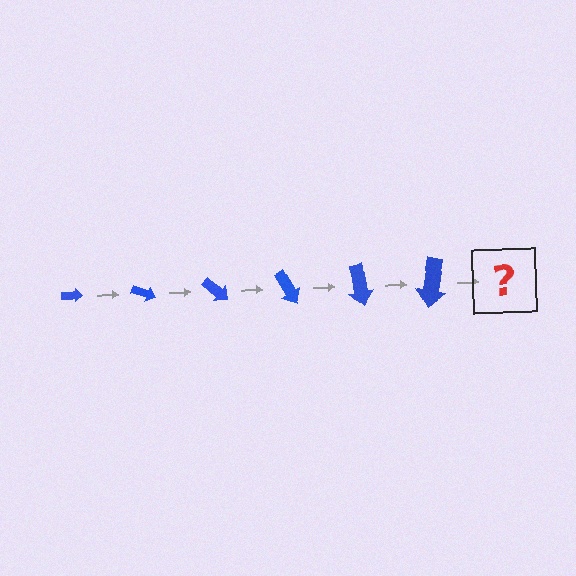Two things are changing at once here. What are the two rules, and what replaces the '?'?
The two rules are that the arrow grows larger each step and it rotates 20 degrees each step. The '?' should be an arrow, larger than the previous one and rotated 120 degrees from the start.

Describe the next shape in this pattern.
It should be an arrow, larger than the previous one and rotated 120 degrees from the start.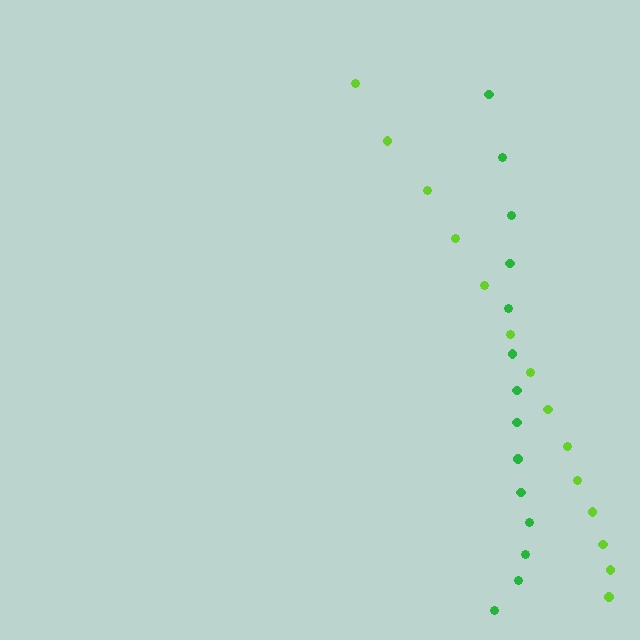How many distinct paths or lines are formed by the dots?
There are 2 distinct paths.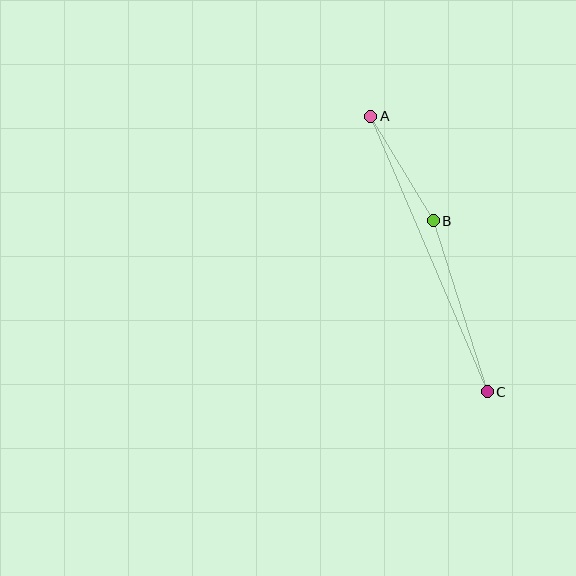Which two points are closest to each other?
Points A and B are closest to each other.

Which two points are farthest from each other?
Points A and C are farthest from each other.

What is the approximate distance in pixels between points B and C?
The distance between B and C is approximately 179 pixels.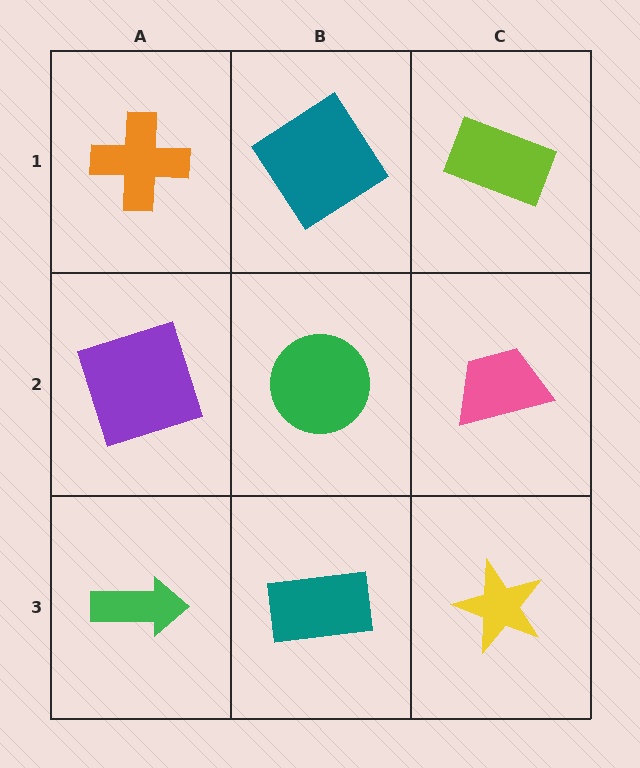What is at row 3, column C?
A yellow star.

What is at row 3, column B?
A teal rectangle.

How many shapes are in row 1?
3 shapes.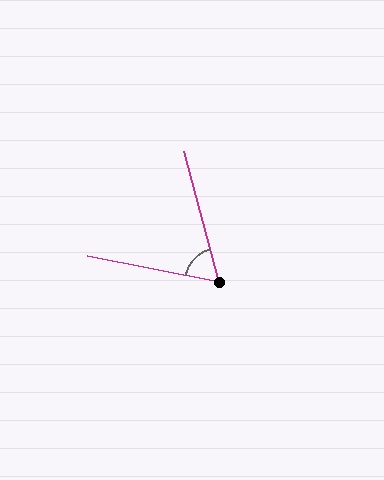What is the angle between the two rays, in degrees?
Approximately 64 degrees.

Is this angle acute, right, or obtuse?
It is acute.